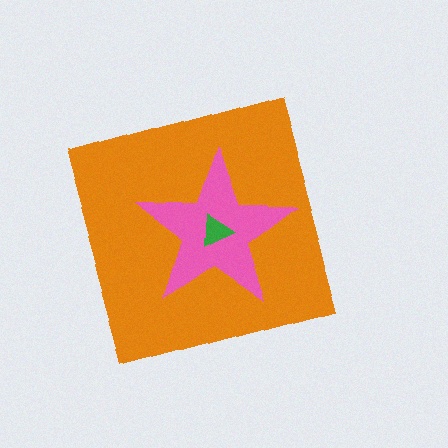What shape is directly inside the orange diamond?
The pink star.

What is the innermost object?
The green triangle.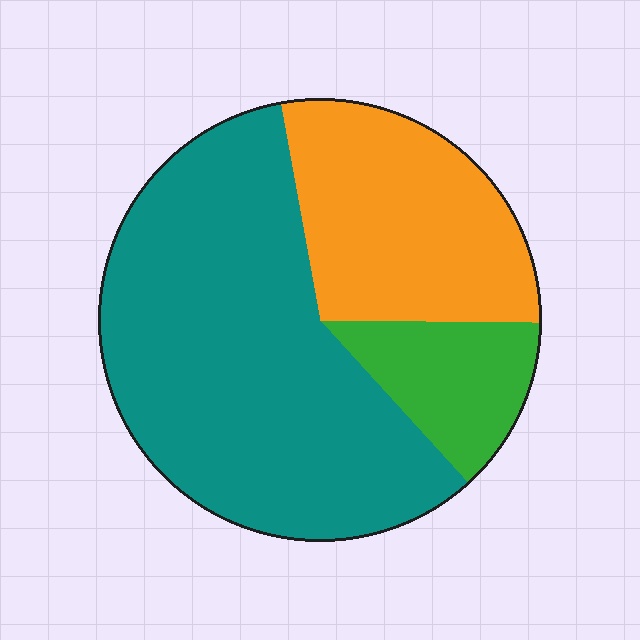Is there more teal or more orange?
Teal.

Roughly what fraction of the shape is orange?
Orange takes up between a sixth and a third of the shape.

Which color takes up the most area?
Teal, at roughly 60%.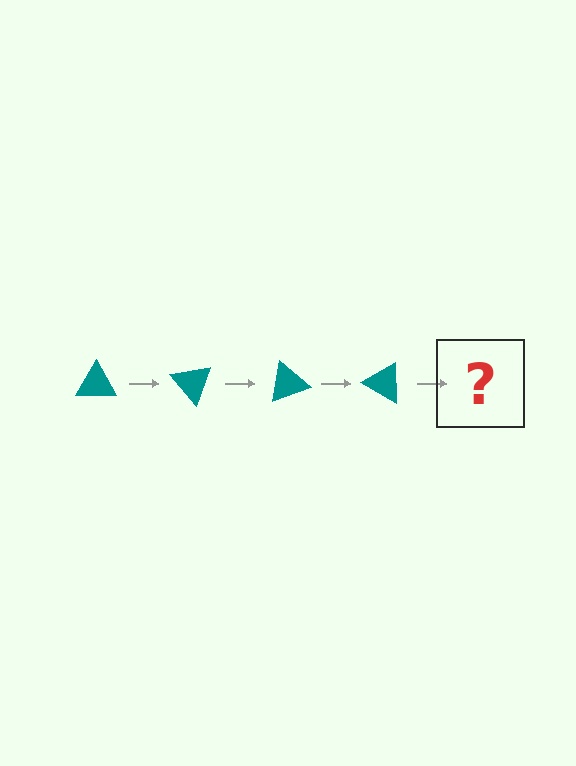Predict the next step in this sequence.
The next step is a teal triangle rotated 200 degrees.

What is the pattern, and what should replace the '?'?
The pattern is that the triangle rotates 50 degrees each step. The '?' should be a teal triangle rotated 200 degrees.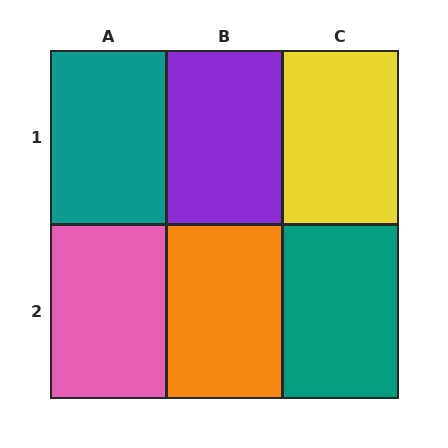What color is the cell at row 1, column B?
Purple.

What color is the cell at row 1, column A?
Teal.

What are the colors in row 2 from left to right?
Pink, orange, teal.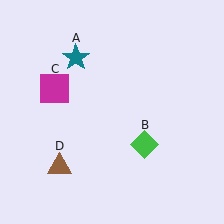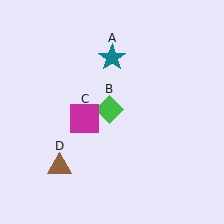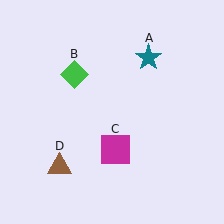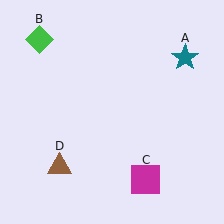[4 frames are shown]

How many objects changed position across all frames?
3 objects changed position: teal star (object A), green diamond (object B), magenta square (object C).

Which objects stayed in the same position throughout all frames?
Brown triangle (object D) remained stationary.